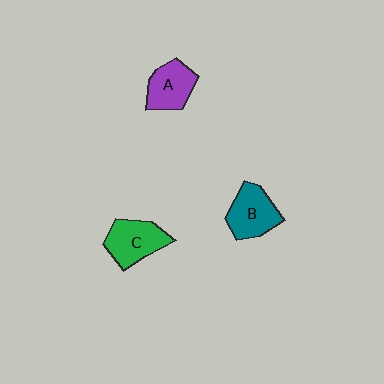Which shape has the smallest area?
Shape A (purple).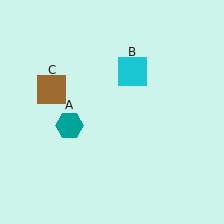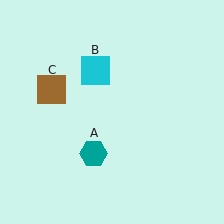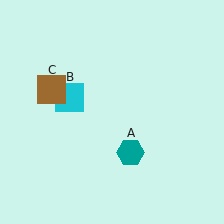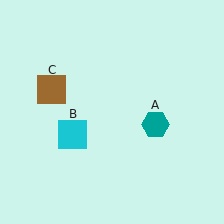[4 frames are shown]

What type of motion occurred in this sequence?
The teal hexagon (object A), cyan square (object B) rotated counterclockwise around the center of the scene.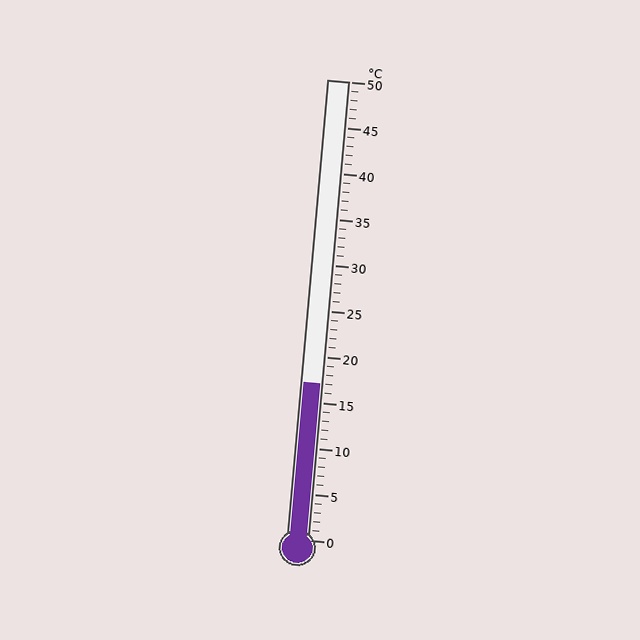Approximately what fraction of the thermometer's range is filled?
The thermometer is filled to approximately 35% of its range.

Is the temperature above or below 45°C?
The temperature is below 45°C.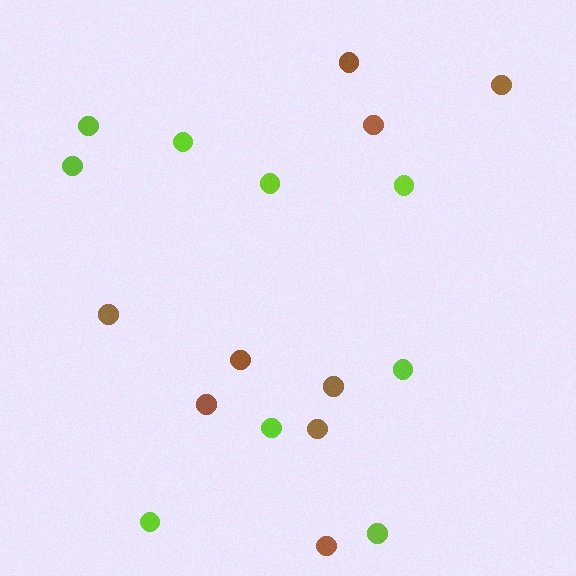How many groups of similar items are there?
There are 2 groups: one group of brown circles (9) and one group of lime circles (9).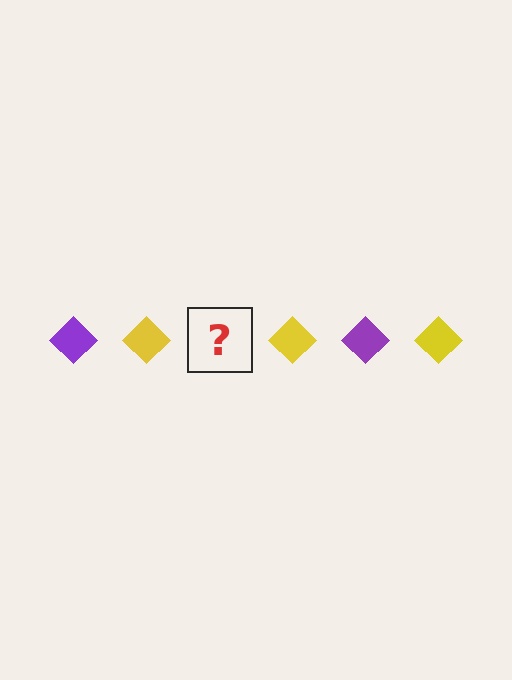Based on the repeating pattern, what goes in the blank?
The blank should be a purple diamond.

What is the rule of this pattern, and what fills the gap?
The rule is that the pattern cycles through purple, yellow diamonds. The gap should be filled with a purple diamond.